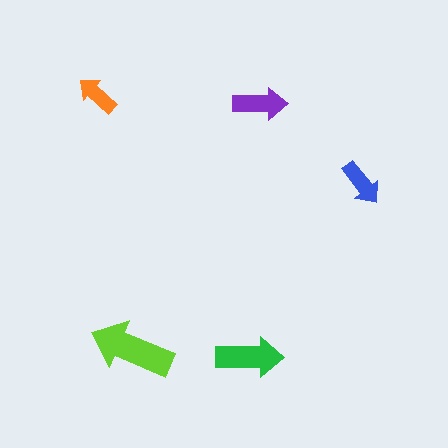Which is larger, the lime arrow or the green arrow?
The lime one.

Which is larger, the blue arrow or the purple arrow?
The purple one.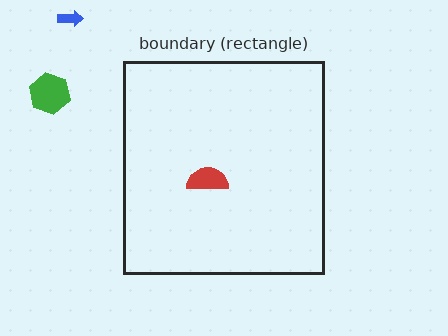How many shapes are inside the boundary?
1 inside, 2 outside.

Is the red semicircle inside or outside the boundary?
Inside.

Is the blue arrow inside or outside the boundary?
Outside.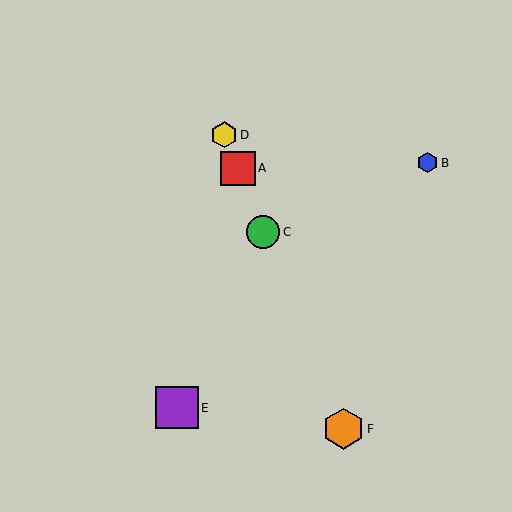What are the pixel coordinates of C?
Object C is at (263, 232).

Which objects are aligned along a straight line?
Objects A, C, D, F are aligned along a straight line.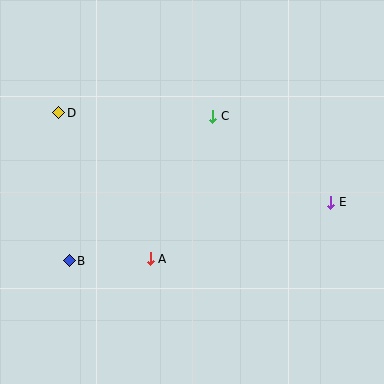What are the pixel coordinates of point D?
Point D is at (59, 113).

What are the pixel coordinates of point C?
Point C is at (213, 116).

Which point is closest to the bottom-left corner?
Point B is closest to the bottom-left corner.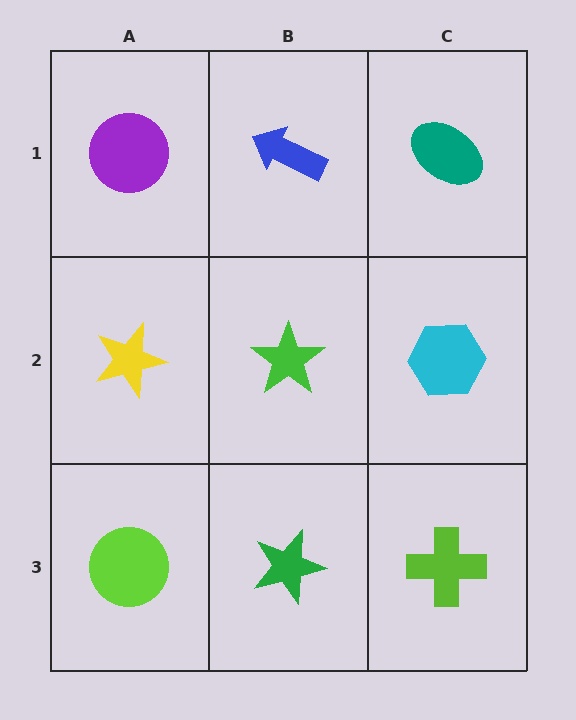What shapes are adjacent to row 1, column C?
A cyan hexagon (row 2, column C), a blue arrow (row 1, column B).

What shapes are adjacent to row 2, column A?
A purple circle (row 1, column A), a lime circle (row 3, column A), a green star (row 2, column B).